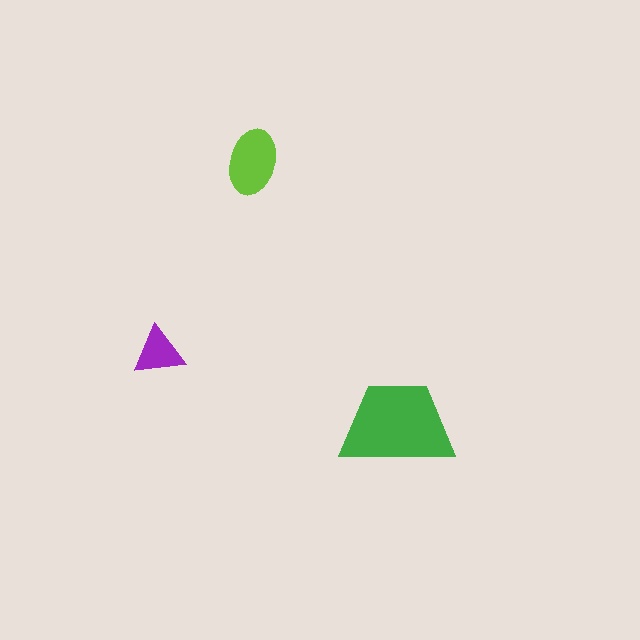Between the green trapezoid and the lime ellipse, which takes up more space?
The green trapezoid.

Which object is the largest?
The green trapezoid.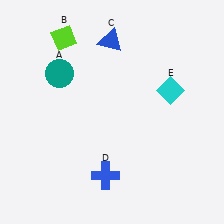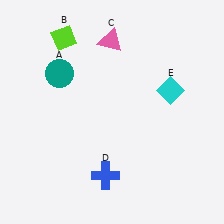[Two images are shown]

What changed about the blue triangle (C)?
In Image 1, C is blue. In Image 2, it changed to pink.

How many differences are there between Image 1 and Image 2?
There is 1 difference between the two images.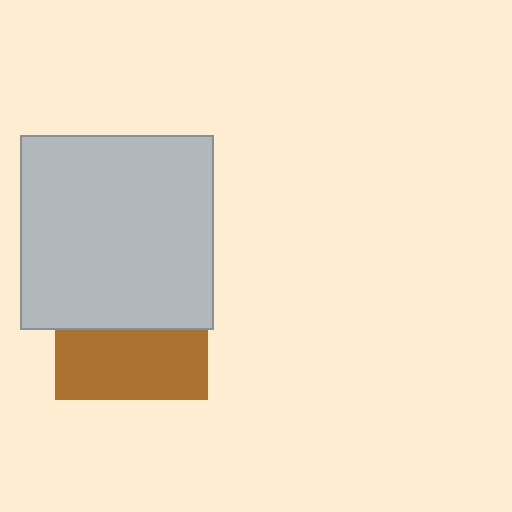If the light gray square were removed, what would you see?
You would see the complete brown square.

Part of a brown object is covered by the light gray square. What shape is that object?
It is a square.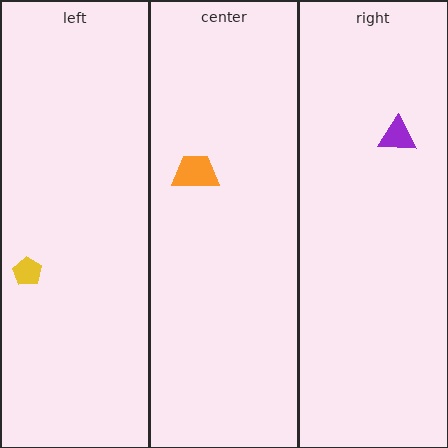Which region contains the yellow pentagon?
The left region.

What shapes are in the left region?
The yellow pentagon.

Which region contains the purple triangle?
The right region.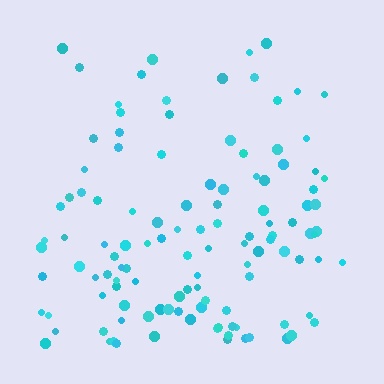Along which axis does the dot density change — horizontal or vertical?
Vertical.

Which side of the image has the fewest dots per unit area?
The top.